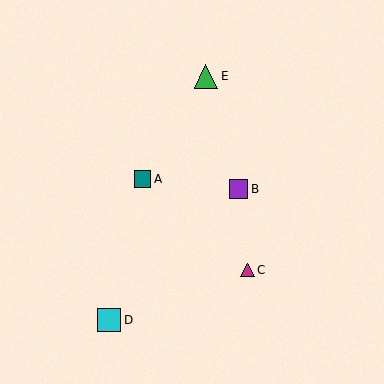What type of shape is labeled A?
Shape A is a teal square.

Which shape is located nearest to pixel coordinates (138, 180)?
The teal square (labeled A) at (143, 179) is nearest to that location.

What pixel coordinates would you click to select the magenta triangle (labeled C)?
Click at (247, 270) to select the magenta triangle C.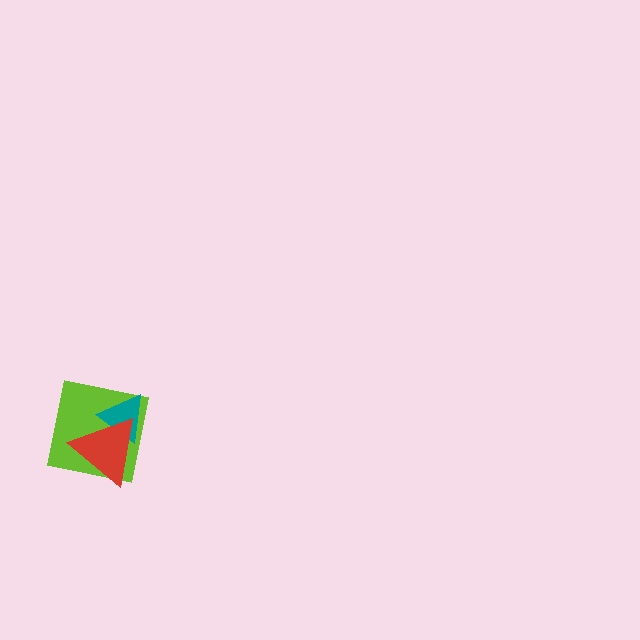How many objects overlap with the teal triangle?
2 objects overlap with the teal triangle.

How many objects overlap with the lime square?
2 objects overlap with the lime square.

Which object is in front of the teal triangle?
The red triangle is in front of the teal triangle.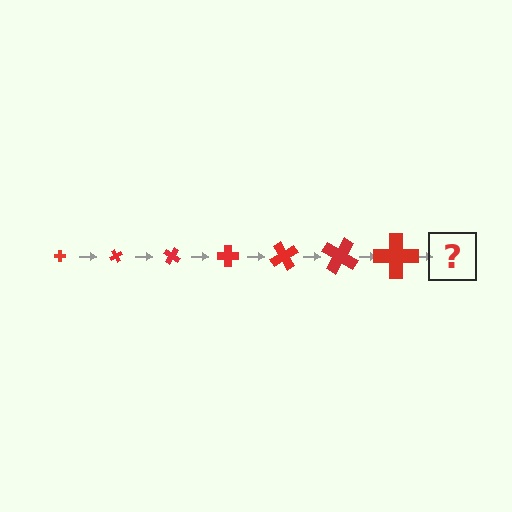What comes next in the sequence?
The next element should be a cross, larger than the previous one and rotated 420 degrees from the start.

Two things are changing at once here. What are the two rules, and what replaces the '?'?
The two rules are that the cross grows larger each step and it rotates 60 degrees each step. The '?' should be a cross, larger than the previous one and rotated 420 degrees from the start.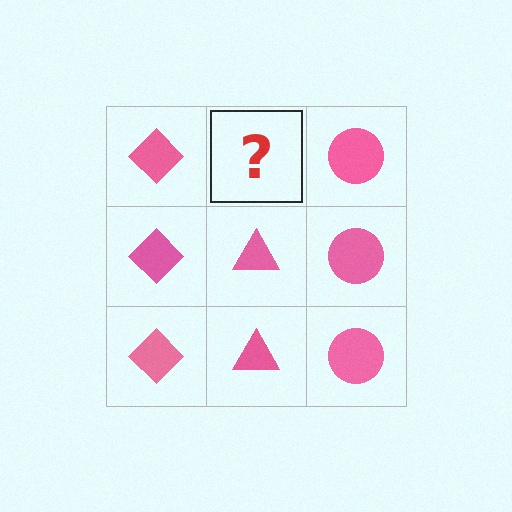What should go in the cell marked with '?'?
The missing cell should contain a pink triangle.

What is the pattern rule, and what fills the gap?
The rule is that each column has a consistent shape. The gap should be filled with a pink triangle.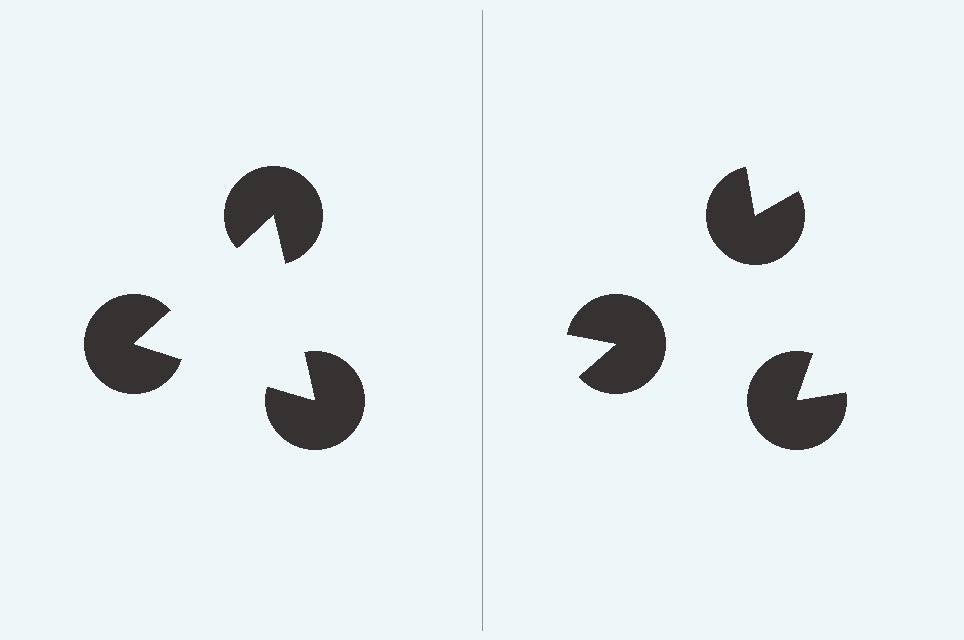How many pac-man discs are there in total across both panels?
6 — 3 on each side.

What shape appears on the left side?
An illusory triangle.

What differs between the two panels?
The pac-man discs are positioned identically on both sides; only the wedge orientations differ. On the left they align to a triangle; on the right they are misaligned.